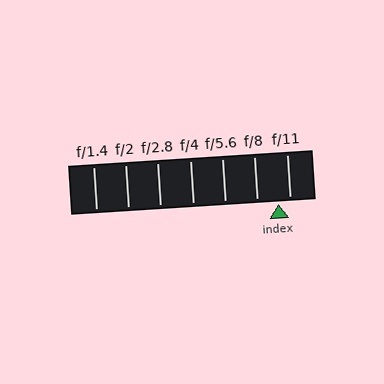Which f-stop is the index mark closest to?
The index mark is closest to f/11.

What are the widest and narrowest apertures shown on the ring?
The widest aperture shown is f/1.4 and the narrowest is f/11.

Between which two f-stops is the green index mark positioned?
The index mark is between f/8 and f/11.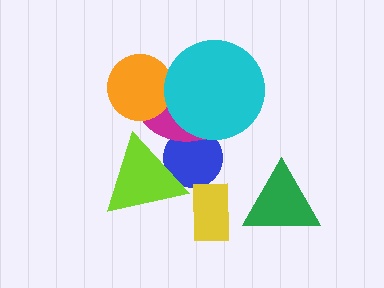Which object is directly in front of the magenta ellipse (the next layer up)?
The orange circle is directly in front of the magenta ellipse.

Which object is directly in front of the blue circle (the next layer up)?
The lime triangle is directly in front of the blue circle.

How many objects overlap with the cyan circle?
1 object overlaps with the cyan circle.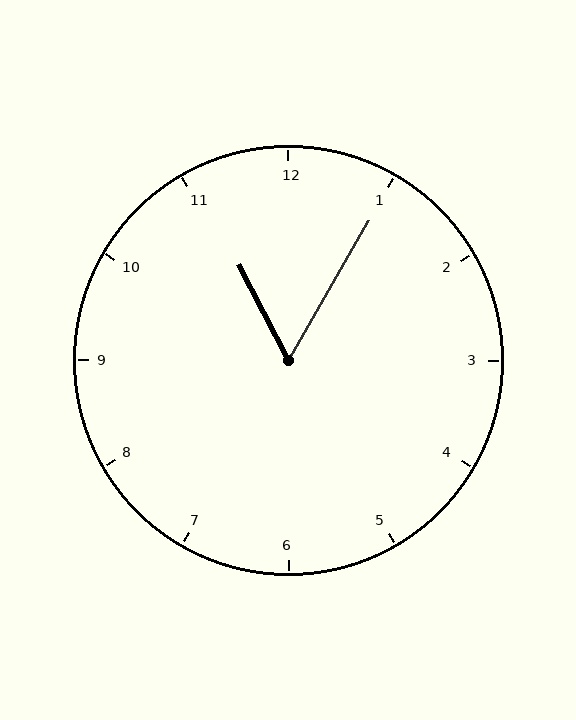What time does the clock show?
11:05.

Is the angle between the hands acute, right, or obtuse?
It is acute.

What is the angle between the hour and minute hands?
Approximately 58 degrees.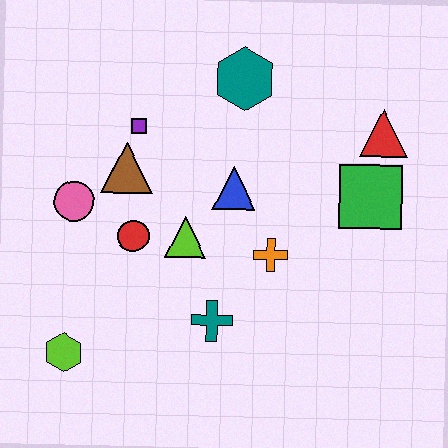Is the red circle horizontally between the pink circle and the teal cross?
Yes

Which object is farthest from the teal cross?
The red triangle is farthest from the teal cross.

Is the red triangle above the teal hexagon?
No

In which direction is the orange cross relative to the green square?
The orange cross is to the left of the green square.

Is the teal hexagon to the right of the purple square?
Yes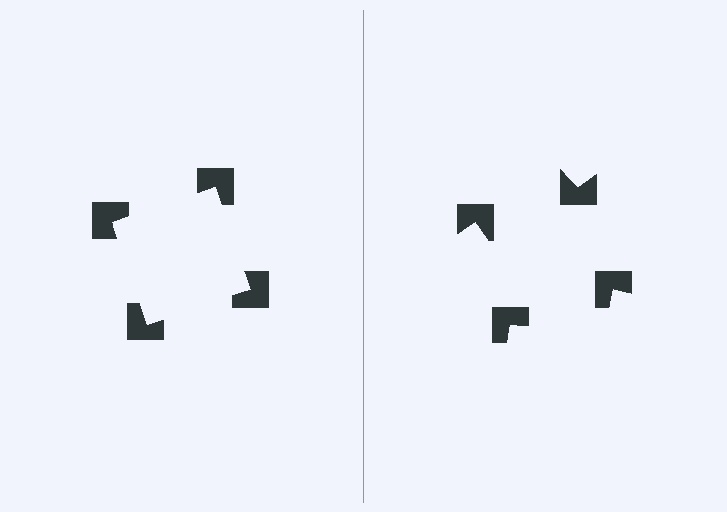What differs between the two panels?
The notched squares are positioned identically on both sides; only the wedge orientations differ. On the left they align to a square; on the right they are misaligned.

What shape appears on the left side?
An illusory square.